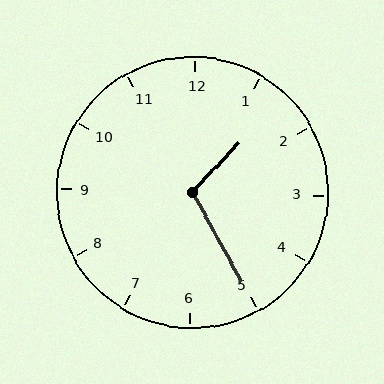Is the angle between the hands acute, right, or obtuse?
It is obtuse.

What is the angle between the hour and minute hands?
Approximately 108 degrees.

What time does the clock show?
1:25.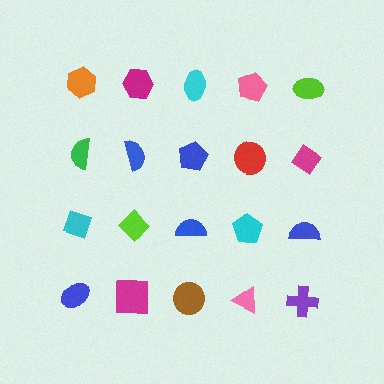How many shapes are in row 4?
5 shapes.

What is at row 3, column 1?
A cyan diamond.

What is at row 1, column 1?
An orange hexagon.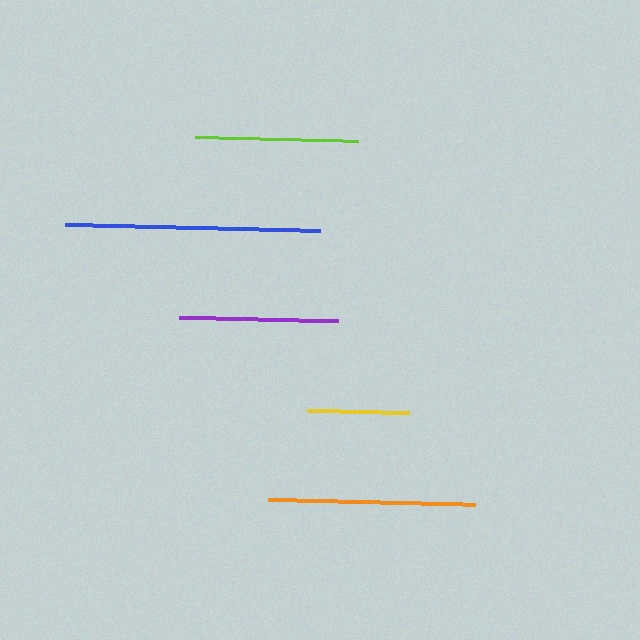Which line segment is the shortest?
The yellow line is the shortest at approximately 102 pixels.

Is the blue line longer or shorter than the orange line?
The blue line is longer than the orange line.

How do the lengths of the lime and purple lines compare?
The lime and purple lines are approximately the same length.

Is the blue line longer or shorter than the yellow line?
The blue line is longer than the yellow line.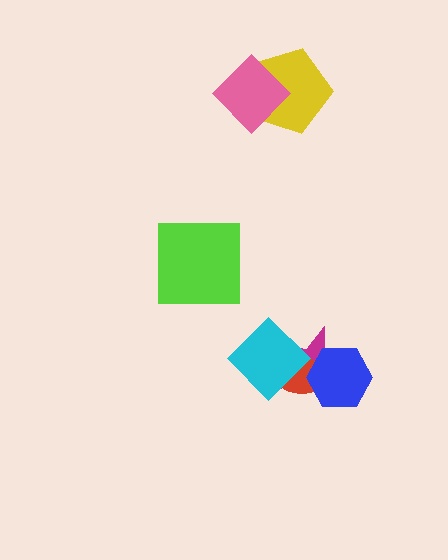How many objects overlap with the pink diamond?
1 object overlaps with the pink diamond.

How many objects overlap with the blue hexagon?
2 objects overlap with the blue hexagon.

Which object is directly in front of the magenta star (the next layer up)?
The red ellipse is directly in front of the magenta star.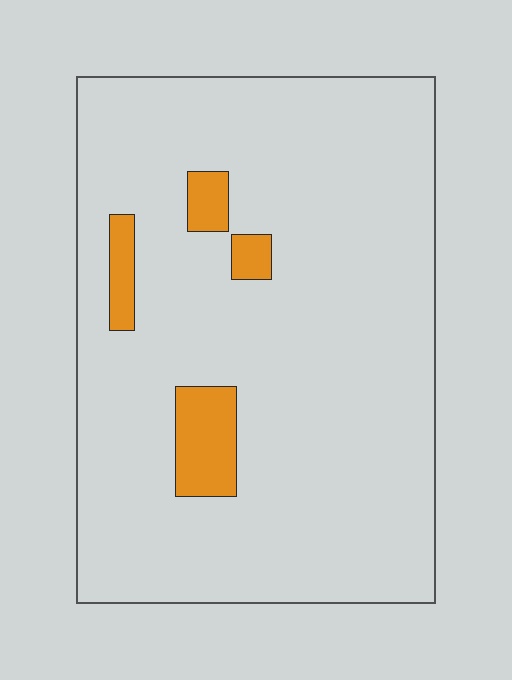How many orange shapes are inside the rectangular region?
4.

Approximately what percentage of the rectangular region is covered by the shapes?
Approximately 10%.